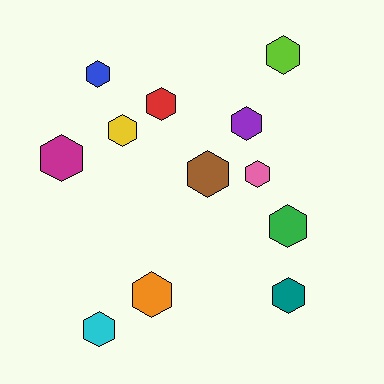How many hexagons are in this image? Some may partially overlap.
There are 12 hexagons.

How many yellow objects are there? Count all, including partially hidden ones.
There is 1 yellow object.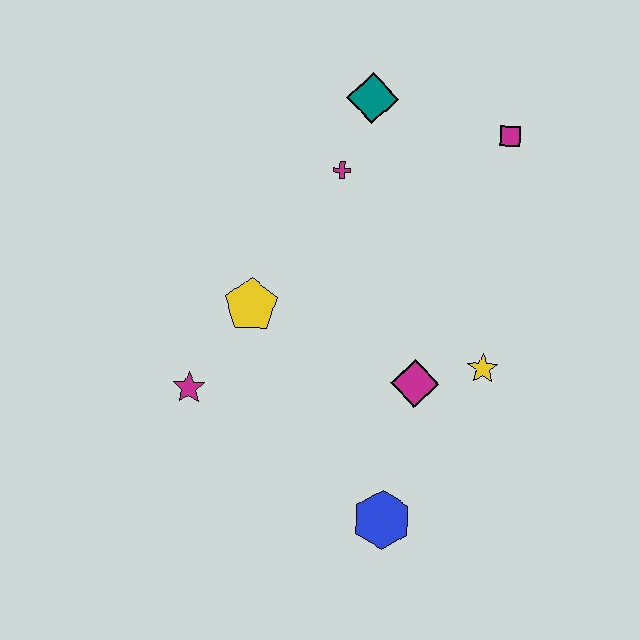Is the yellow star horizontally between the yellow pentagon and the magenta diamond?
No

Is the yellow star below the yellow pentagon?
Yes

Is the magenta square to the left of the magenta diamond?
No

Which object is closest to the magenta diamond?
The yellow star is closest to the magenta diamond.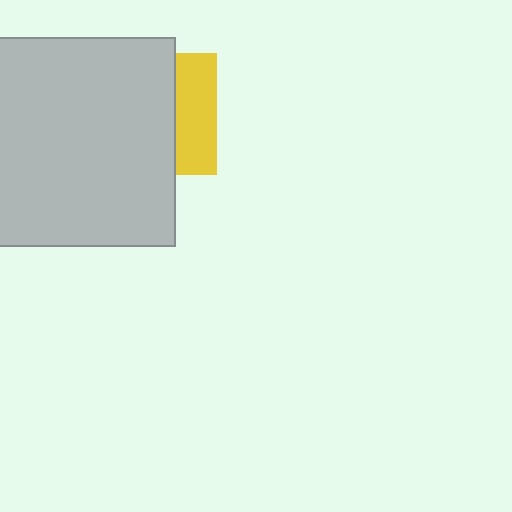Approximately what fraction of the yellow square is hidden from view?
Roughly 66% of the yellow square is hidden behind the light gray square.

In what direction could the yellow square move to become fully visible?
The yellow square could move right. That would shift it out from behind the light gray square entirely.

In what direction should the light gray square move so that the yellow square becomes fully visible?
The light gray square should move left. That is the shortest direction to clear the overlap and leave the yellow square fully visible.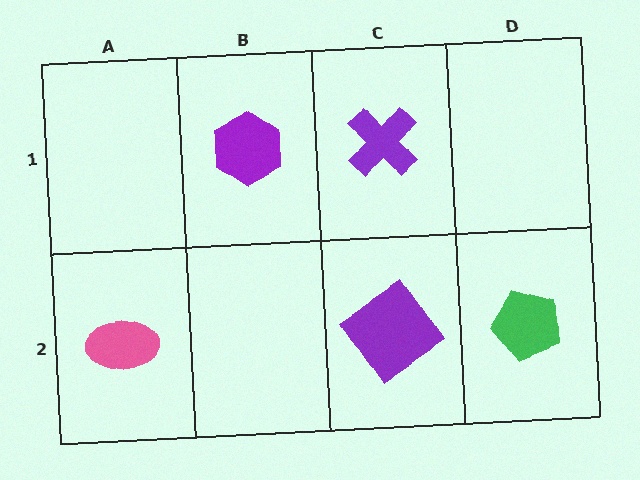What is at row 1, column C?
A purple cross.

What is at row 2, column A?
A pink ellipse.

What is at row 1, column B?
A purple hexagon.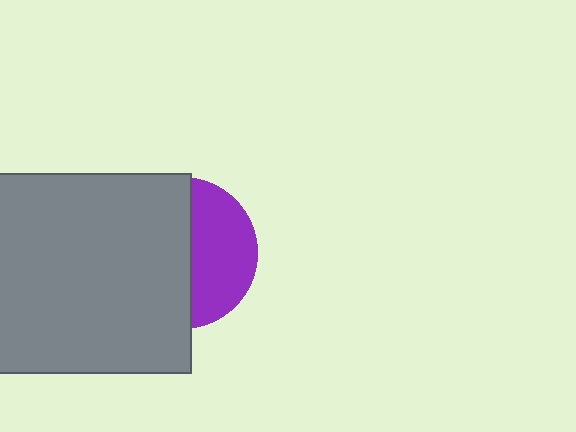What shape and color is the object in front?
The object in front is a gray square.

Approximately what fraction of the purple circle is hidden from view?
Roughly 58% of the purple circle is hidden behind the gray square.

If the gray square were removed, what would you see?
You would see the complete purple circle.